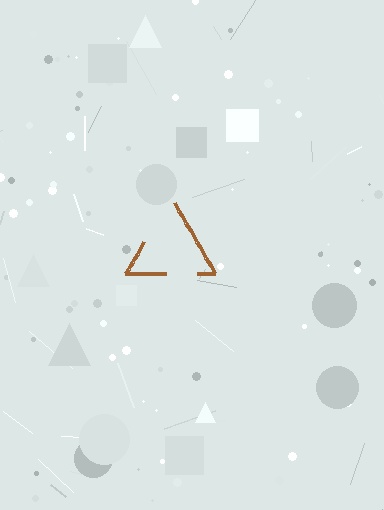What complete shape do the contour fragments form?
The contour fragments form a triangle.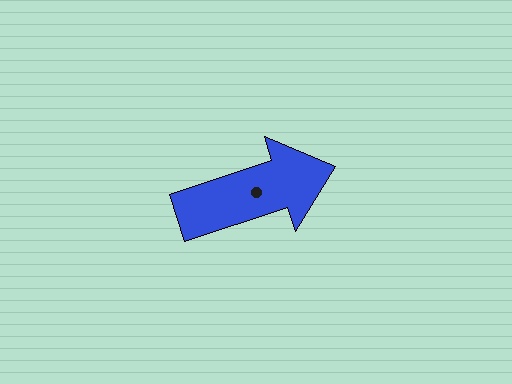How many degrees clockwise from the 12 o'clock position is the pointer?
Approximately 72 degrees.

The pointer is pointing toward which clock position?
Roughly 2 o'clock.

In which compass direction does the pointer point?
East.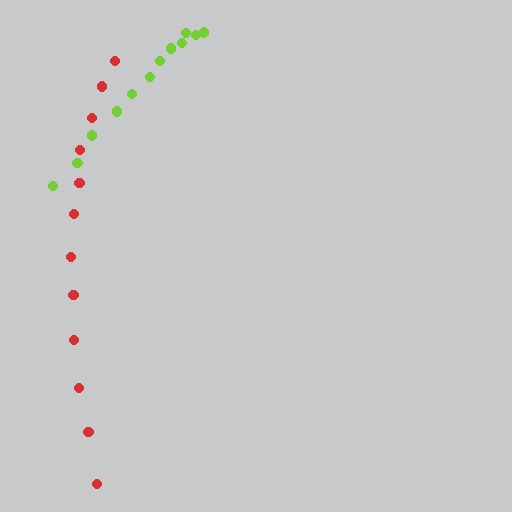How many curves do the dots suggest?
There are 2 distinct paths.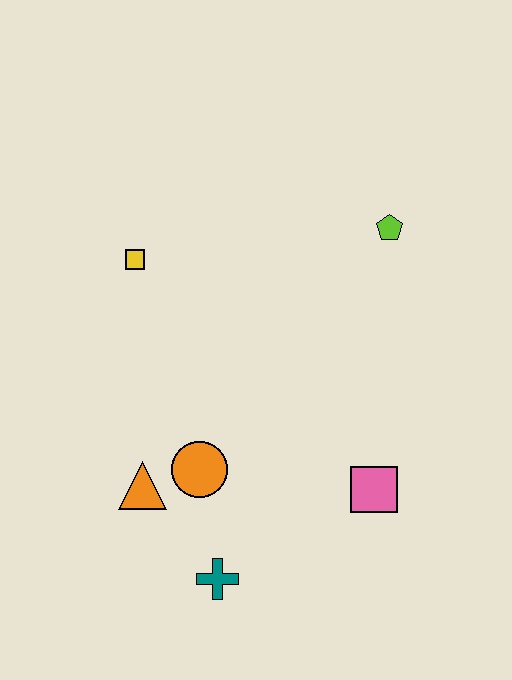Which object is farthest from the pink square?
The yellow square is farthest from the pink square.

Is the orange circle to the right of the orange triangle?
Yes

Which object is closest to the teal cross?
The orange circle is closest to the teal cross.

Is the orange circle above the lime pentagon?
No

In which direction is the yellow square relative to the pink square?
The yellow square is to the left of the pink square.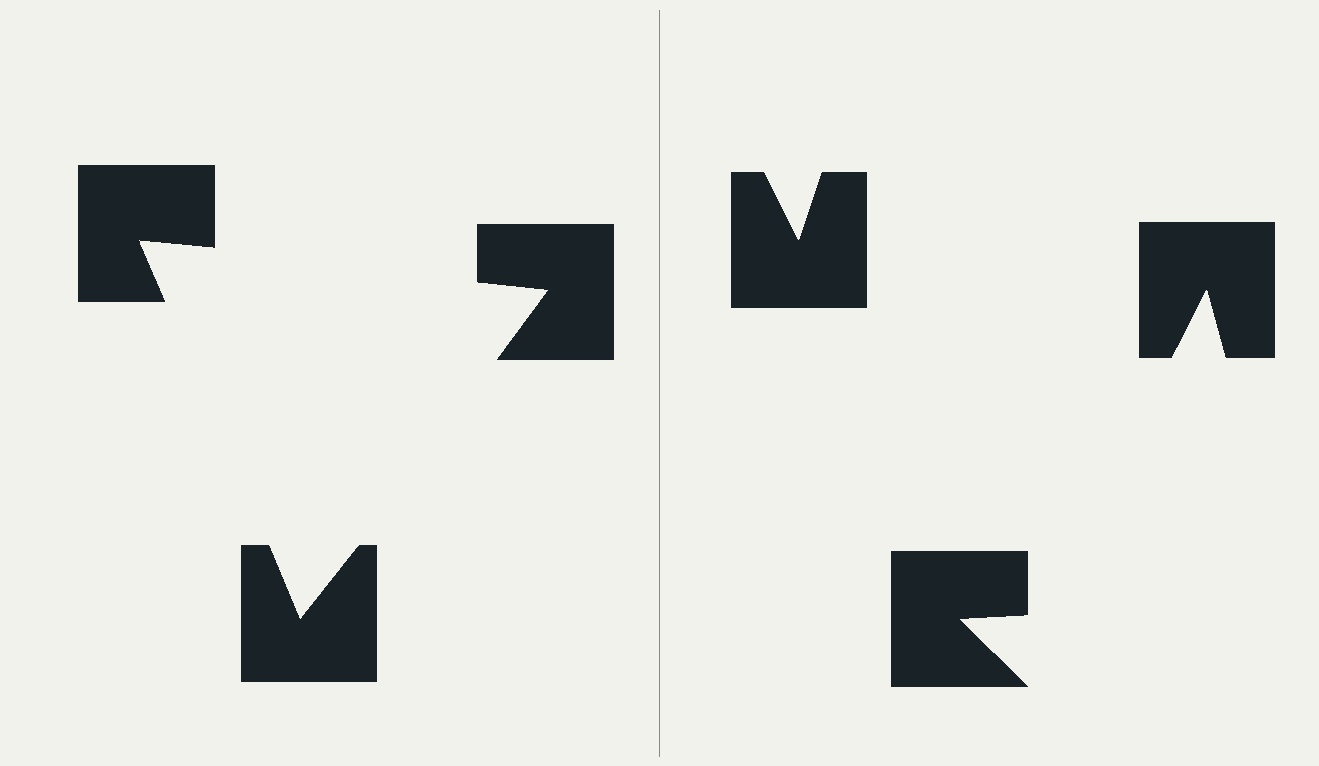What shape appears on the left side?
An illusory triangle.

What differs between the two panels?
The notched squares are positioned identically on both sides; only the wedge orientations differ. On the left they align to a triangle; on the right they are misaligned.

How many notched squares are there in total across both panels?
6 — 3 on each side.